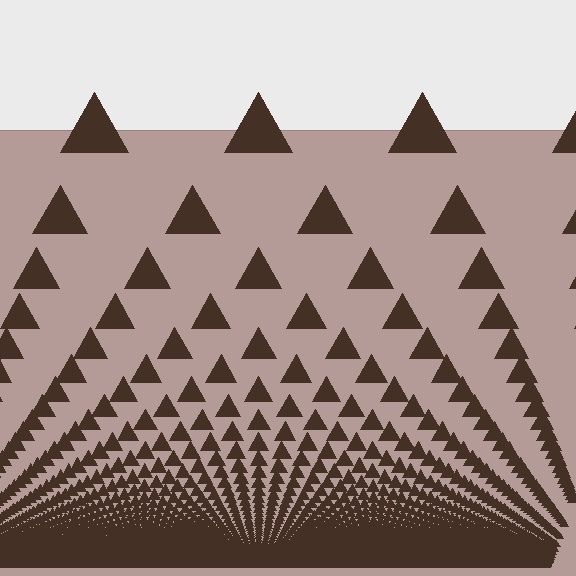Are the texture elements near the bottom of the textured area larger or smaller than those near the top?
Smaller. The gradient is inverted — elements near the bottom are smaller and denser.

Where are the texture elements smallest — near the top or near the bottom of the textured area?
Near the bottom.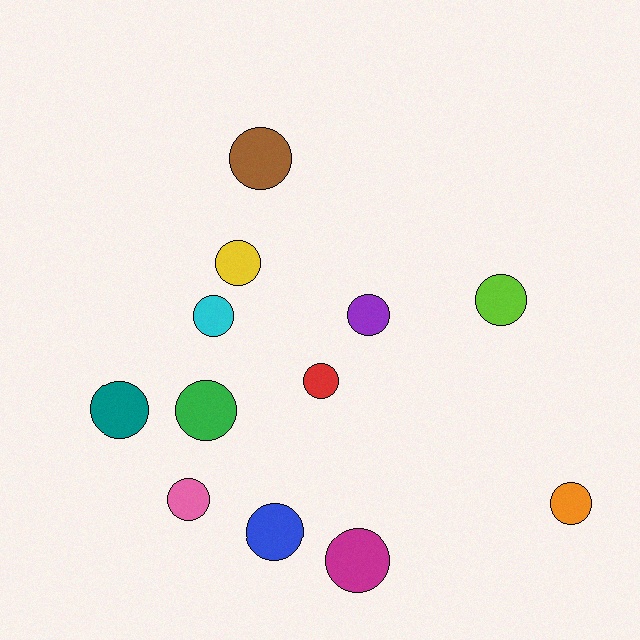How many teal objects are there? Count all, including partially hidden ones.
There is 1 teal object.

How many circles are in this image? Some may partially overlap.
There are 12 circles.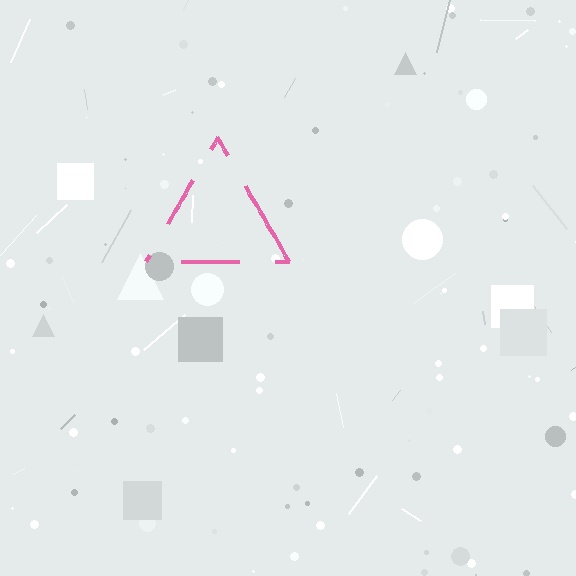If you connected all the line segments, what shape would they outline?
They would outline a triangle.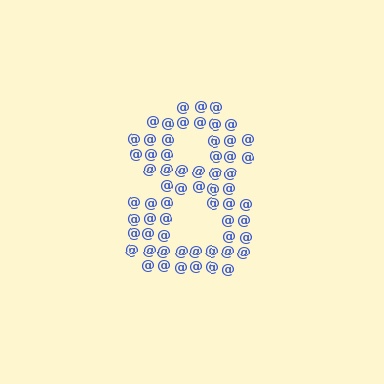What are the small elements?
The small elements are at signs.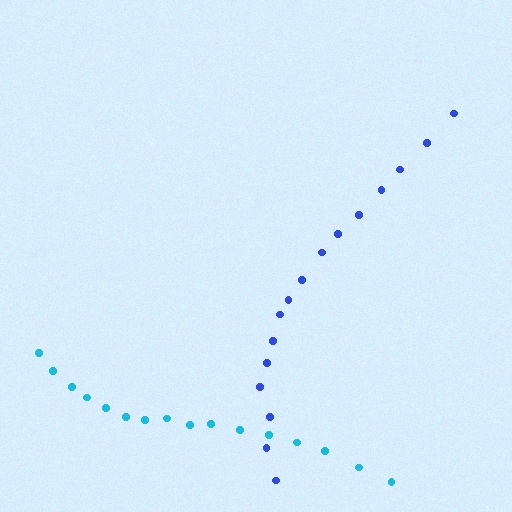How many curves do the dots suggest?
There are 2 distinct paths.